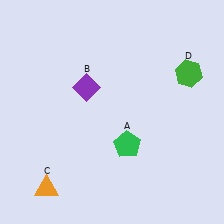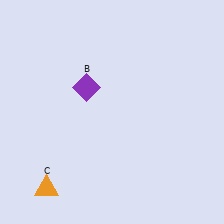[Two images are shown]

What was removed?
The green hexagon (D), the green pentagon (A) were removed in Image 2.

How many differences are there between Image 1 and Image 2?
There are 2 differences between the two images.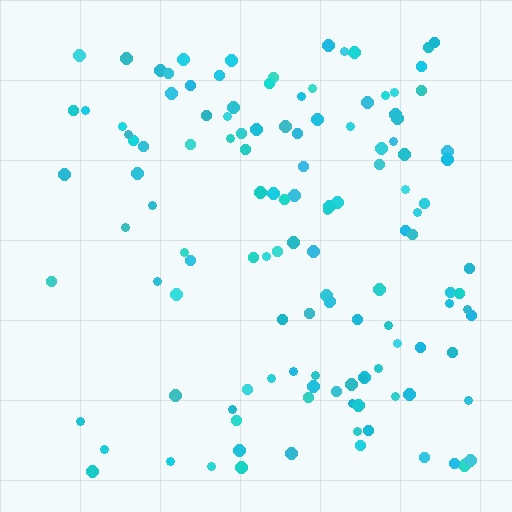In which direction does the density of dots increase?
From left to right, with the right side densest.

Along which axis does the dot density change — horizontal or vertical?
Horizontal.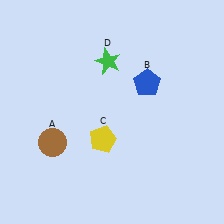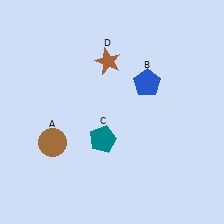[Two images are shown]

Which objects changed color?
C changed from yellow to teal. D changed from green to brown.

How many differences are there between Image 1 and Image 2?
There are 2 differences between the two images.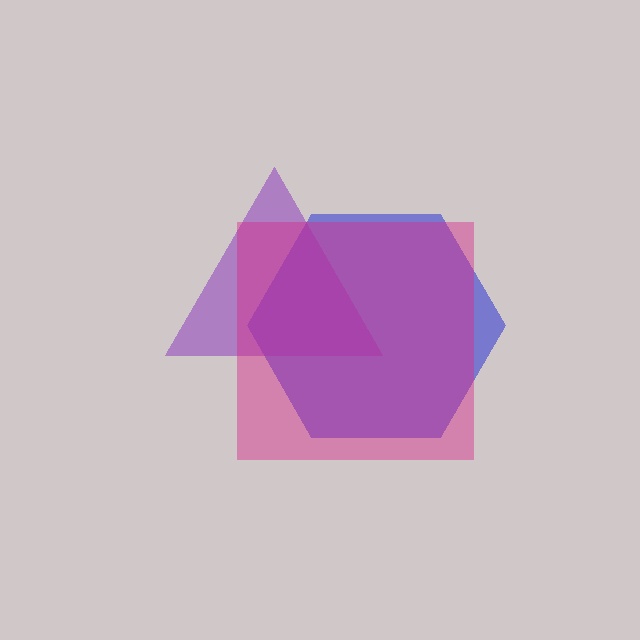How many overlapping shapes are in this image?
There are 3 overlapping shapes in the image.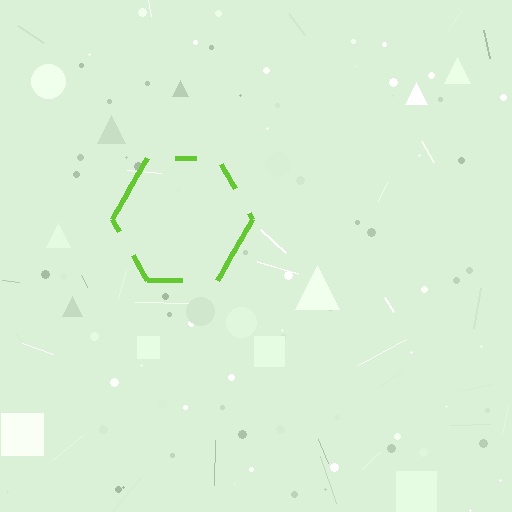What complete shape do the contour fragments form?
The contour fragments form a hexagon.